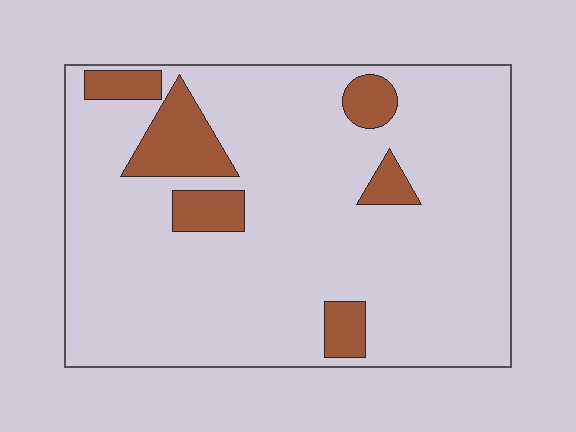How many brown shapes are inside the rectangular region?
6.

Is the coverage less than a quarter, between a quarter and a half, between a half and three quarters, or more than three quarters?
Less than a quarter.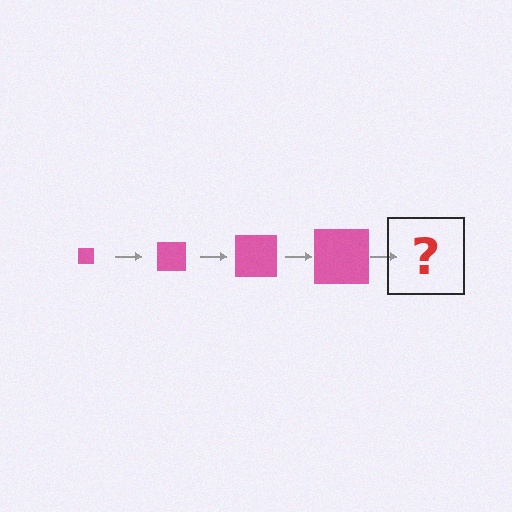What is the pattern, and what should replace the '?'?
The pattern is that the square gets progressively larger each step. The '?' should be a pink square, larger than the previous one.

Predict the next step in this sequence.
The next step is a pink square, larger than the previous one.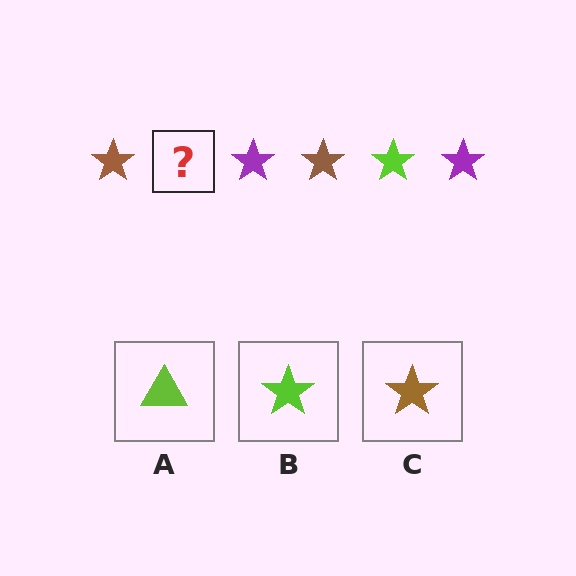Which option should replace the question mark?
Option B.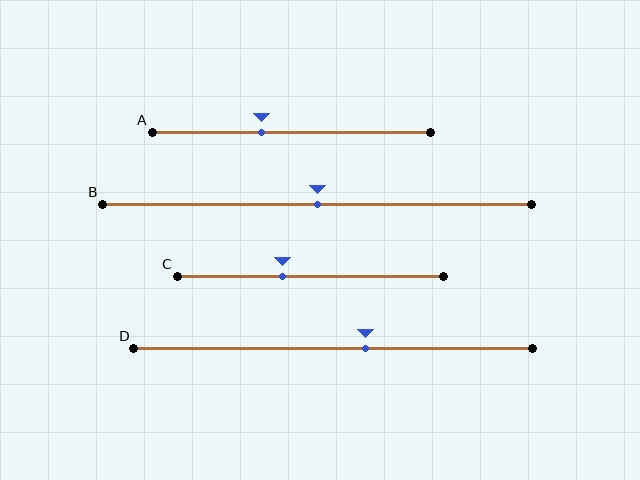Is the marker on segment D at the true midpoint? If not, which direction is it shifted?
No, the marker on segment D is shifted to the right by about 8% of the segment length.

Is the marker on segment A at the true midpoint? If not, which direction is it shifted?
No, the marker on segment A is shifted to the left by about 11% of the segment length.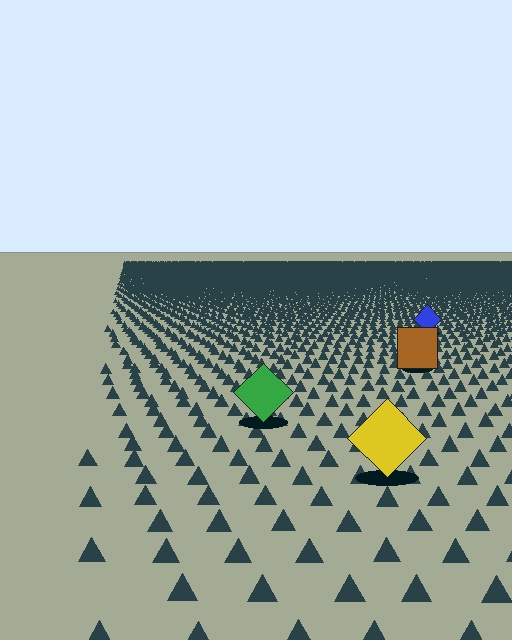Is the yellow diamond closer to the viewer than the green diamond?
Yes. The yellow diamond is closer — you can tell from the texture gradient: the ground texture is coarser near it.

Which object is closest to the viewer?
The yellow diamond is closest. The texture marks near it are larger and more spread out.